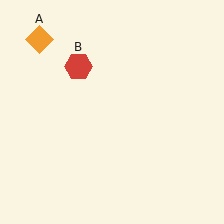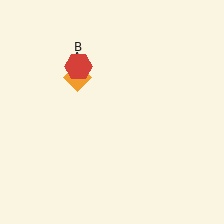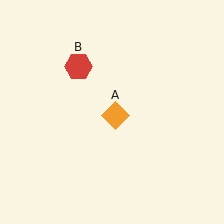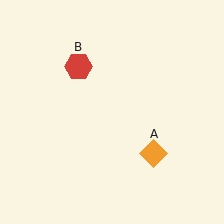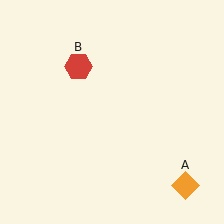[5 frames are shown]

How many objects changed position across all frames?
1 object changed position: orange diamond (object A).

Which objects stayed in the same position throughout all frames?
Red hexagon (object B) remained stationary.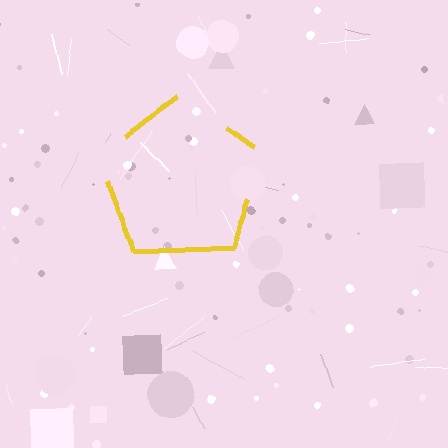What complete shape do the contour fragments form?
The contour fragments form a pentagon.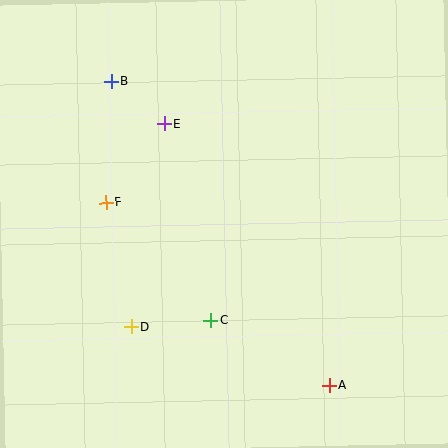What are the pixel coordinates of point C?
Point C is at (211, 320).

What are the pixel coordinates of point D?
Point D is at (132, 327).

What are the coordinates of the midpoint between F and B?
The midpoint between F and B is at (109, 142).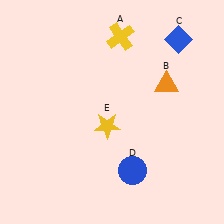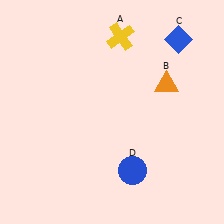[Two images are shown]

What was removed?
The yellow star (E) was removed in Image 2.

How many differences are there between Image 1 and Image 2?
There is 1 difference between the two images.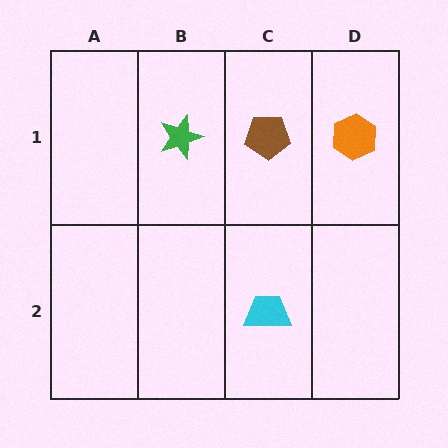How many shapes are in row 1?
3 shapes.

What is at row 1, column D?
An orange hexagon.